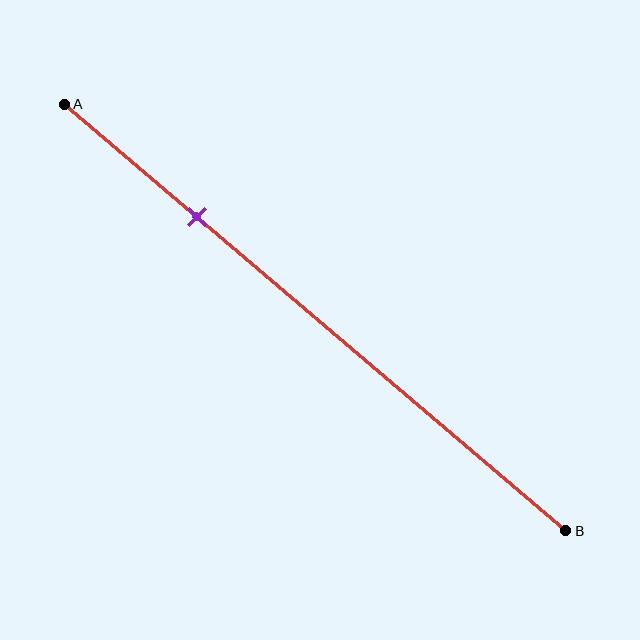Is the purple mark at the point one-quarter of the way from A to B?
Yes, the mark is approximately at the one-quarter point.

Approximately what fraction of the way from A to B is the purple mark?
The purple mark is approximately 25% of the way from A to B.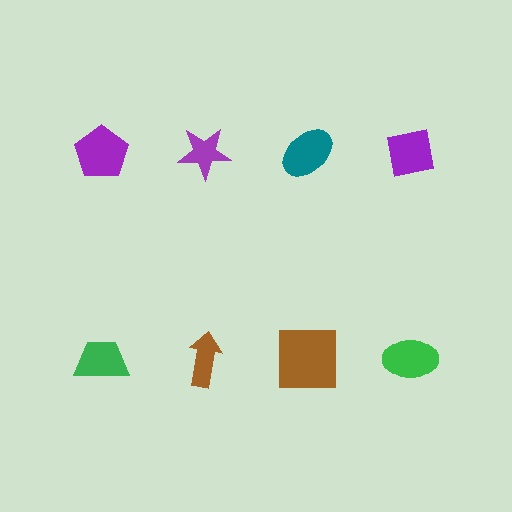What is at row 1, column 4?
A purple square.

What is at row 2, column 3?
A brown square.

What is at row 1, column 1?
A purple pentagon.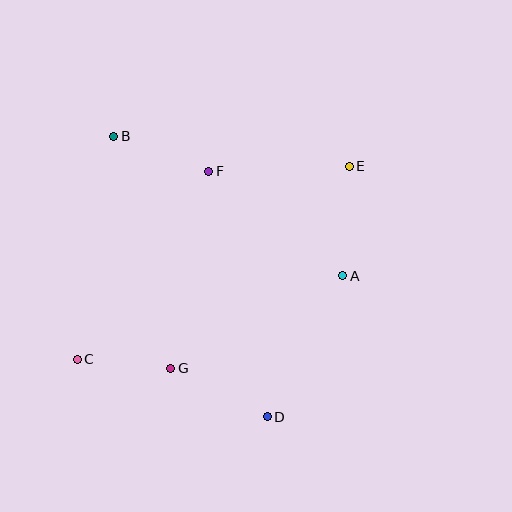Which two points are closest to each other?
Points C and G are closest to each other.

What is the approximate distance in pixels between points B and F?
The distance between B and F is approximately 101 pixels.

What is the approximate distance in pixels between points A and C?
The distance between A and C is approximately 278 pixels.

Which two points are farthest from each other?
Points C and E are farthest from each other.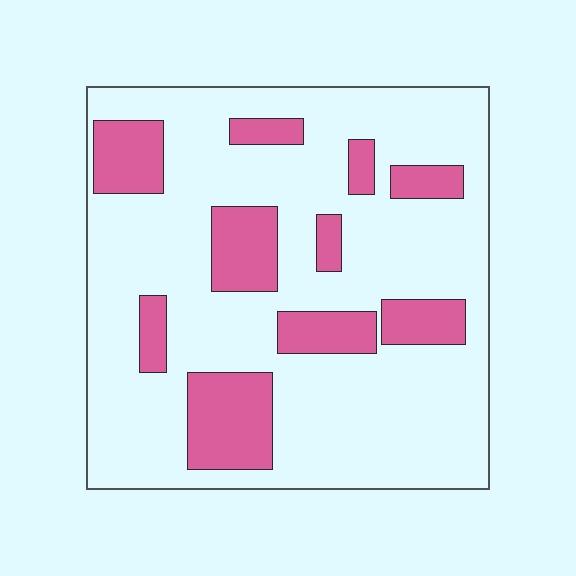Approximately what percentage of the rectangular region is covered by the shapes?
Approximately 25%.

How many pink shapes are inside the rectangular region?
10.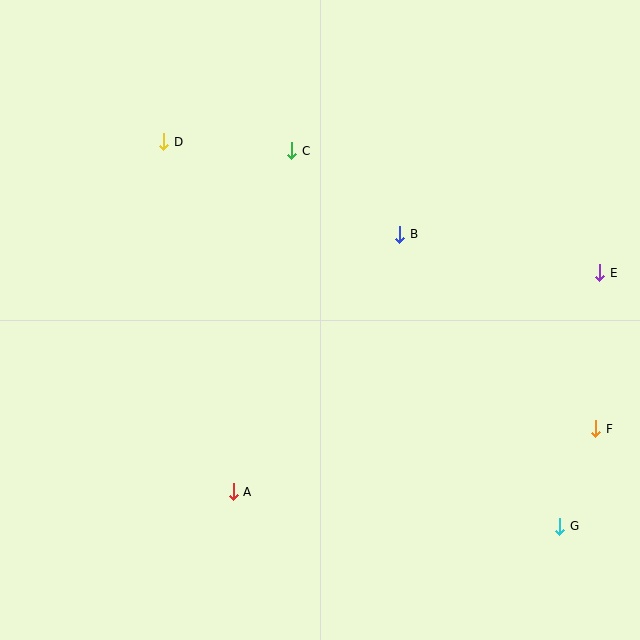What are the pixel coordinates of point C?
Point C is at (292, 151).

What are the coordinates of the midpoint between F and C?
The midpoint between F and C is at (444, 290).